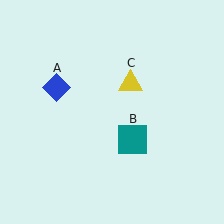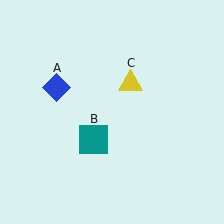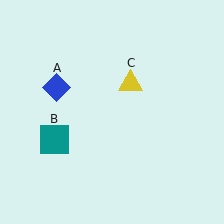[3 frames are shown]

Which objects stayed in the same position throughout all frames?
Blue diamond (object A) and yellow triangle (object C) remained stationary.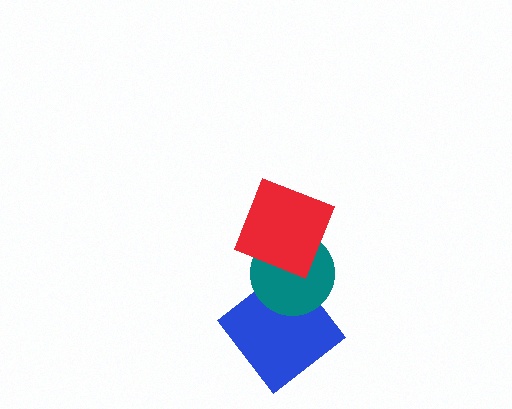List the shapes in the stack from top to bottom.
From top to bottom: the red square, the teal circle, the blue diamond.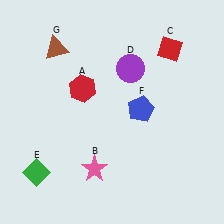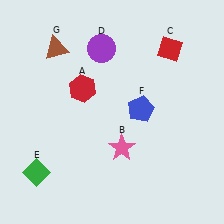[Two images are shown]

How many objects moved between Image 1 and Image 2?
2 objects moved between the two images.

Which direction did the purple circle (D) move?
The purple circle (D) moved left.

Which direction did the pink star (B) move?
The pink star (B) moved right.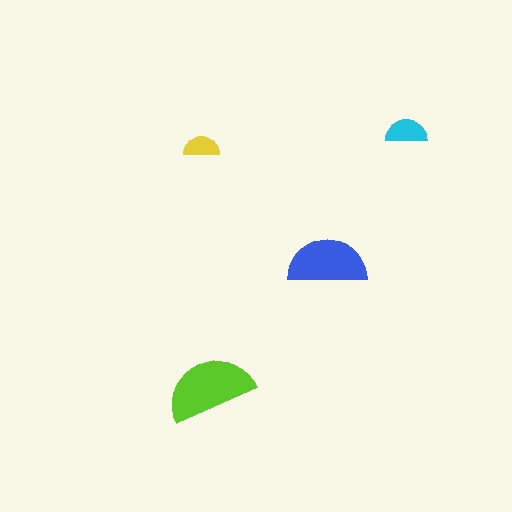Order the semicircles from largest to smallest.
the lime one, the blue one, the cyan one, the yellow one.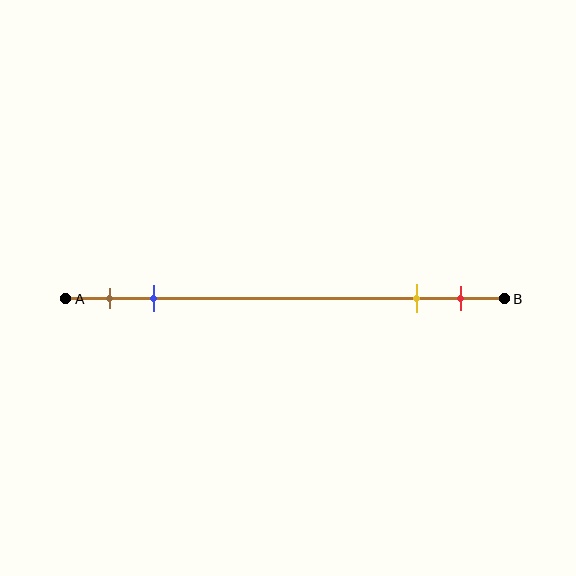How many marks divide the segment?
There are 4 marks dividing the segment.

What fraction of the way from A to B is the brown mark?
The brown mark is approximately 10% (0.1) of the way from A to B.